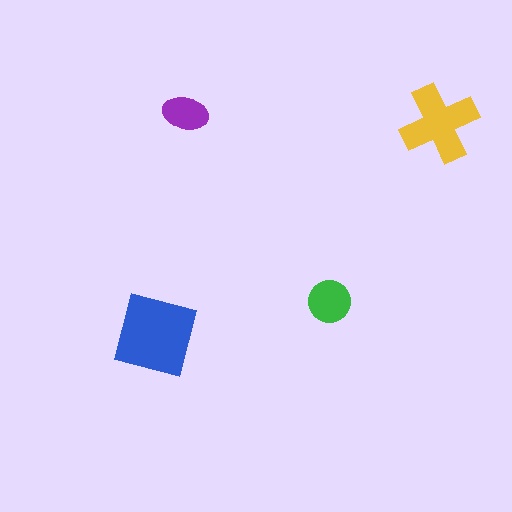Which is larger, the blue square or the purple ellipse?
The blue square.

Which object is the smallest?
The purple ellipse.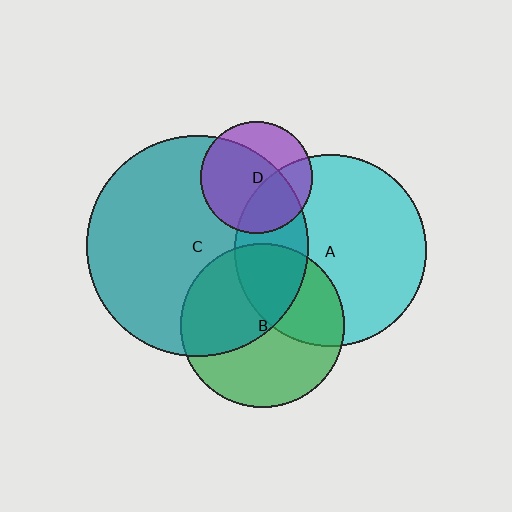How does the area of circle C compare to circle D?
Approximately 3.9 times.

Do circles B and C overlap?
Yes.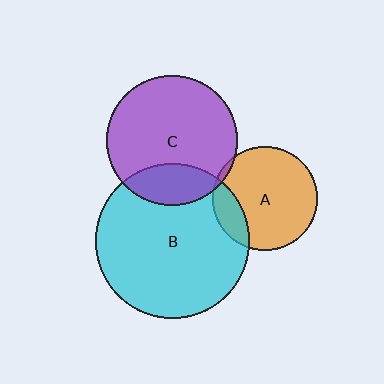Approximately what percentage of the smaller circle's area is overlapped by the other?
Approximately 20%.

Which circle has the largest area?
Circle B (cyan).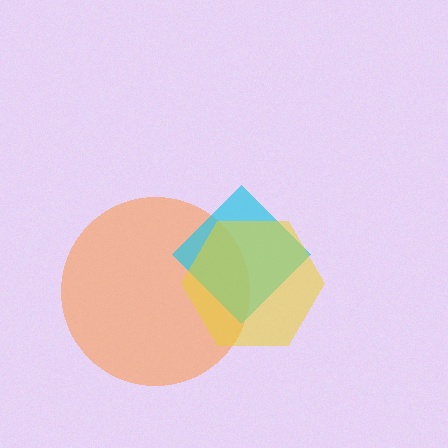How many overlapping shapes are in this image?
There are 3 overlapping shapes in the image.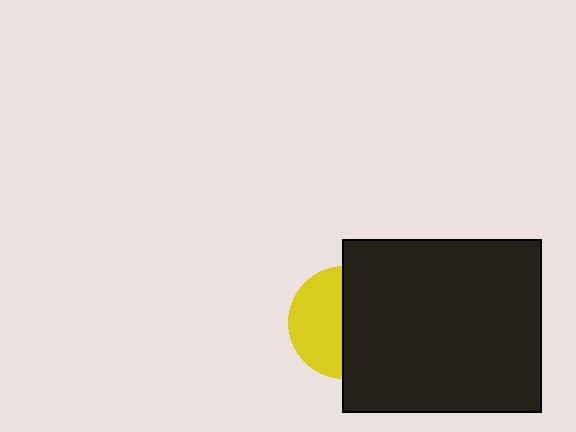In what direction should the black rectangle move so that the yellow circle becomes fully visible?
The black rectangle should move right. That is the shortest direction to clear the overlap and leave the yellow circle fully visible.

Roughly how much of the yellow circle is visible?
About half of it is visible (roughly 47%).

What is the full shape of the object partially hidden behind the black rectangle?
The partially hidden object is a yellow circle.